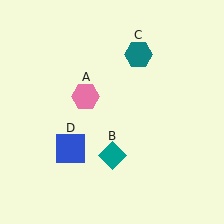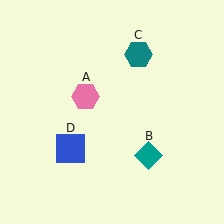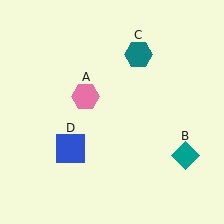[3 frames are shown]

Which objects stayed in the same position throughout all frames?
Pink hexagon (object A) and teal hexagon (object C) and blue square (object D) remained stationary.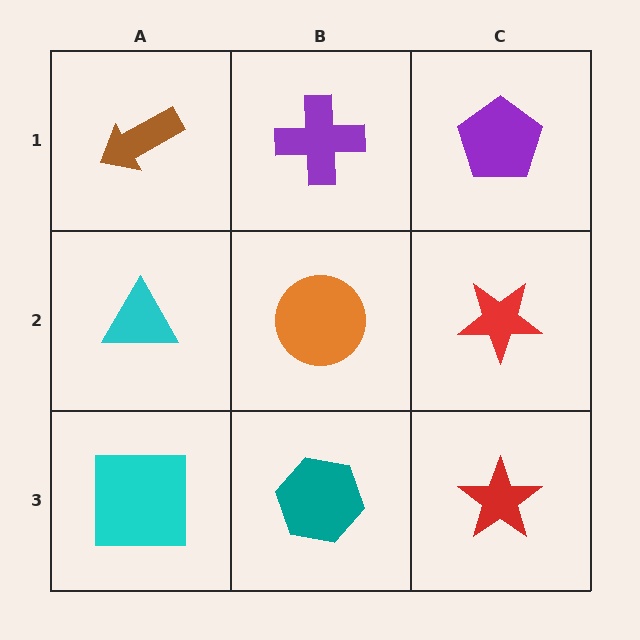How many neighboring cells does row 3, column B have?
3.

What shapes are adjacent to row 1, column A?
A cyan triangle (row 2, column A), a purple cross (row 1, column B).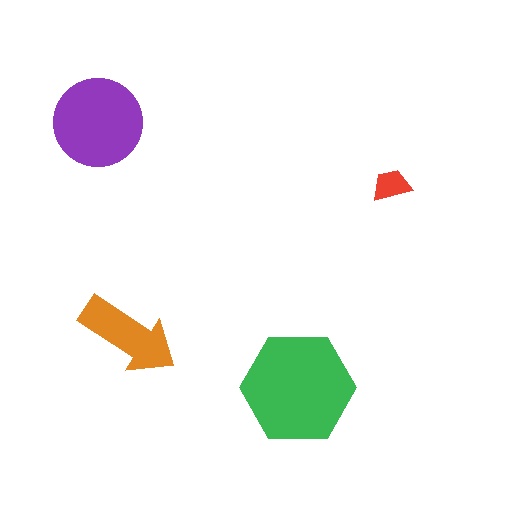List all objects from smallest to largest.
The red trapezoid, the orange arrow, the purple circle, the green hexagon.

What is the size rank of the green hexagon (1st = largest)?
1st.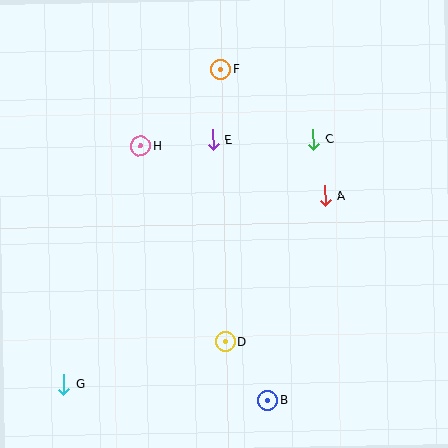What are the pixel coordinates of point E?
Point E is at (213, 140).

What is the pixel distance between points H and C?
The distance between H and C is 173 pixels.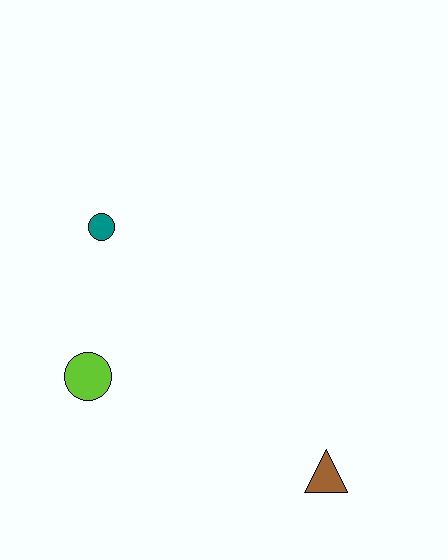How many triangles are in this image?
There is 1 triangle.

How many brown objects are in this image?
There is 1 brown object.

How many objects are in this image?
There are 3 objects.